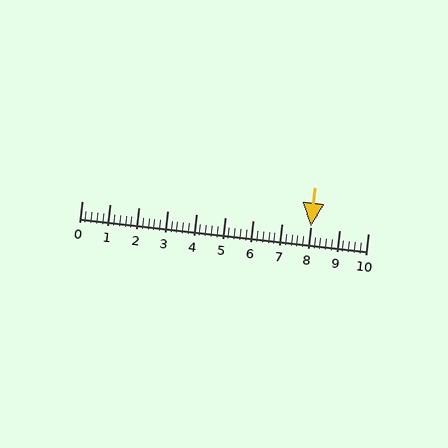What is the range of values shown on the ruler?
The ruler shows values from 0 to 10.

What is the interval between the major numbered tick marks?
The major tick marks are spaced 1 units apart.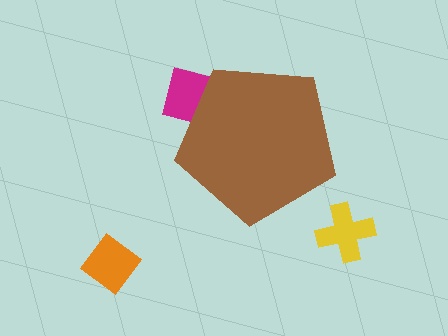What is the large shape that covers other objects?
A brown pentagon.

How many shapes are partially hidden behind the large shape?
1 shape is partially hidden.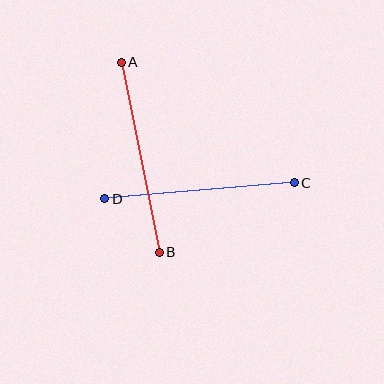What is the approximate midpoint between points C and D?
The midpoint is at approximately (200, 191) pixels.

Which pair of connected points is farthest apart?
Points A and B are farthest apart.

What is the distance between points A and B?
The distance is approximately 194 pixels.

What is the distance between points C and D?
The distance is approximately 190 pixels.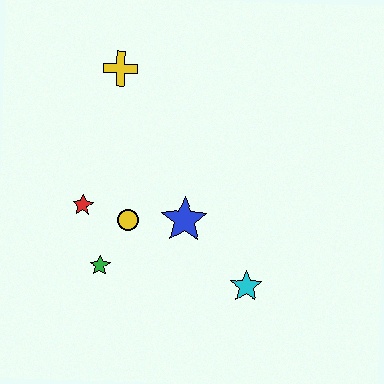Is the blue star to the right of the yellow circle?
Yes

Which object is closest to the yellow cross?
The red star is closest to the yellow cross.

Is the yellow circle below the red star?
Yes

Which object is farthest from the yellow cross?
The cyan star is farthest from the yellow cross.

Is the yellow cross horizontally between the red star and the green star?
No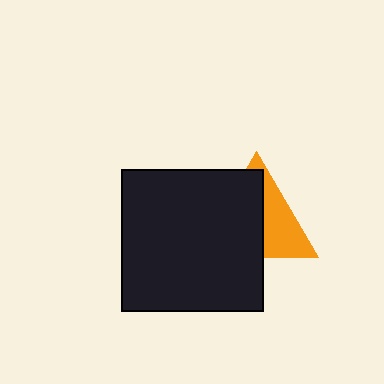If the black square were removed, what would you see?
You would see the complete orange triangle.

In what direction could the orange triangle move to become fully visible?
The orange triangle could move right. That would shift it out from behind the black square entirely.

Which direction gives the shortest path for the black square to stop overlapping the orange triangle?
Moving left gives the shortest separation.